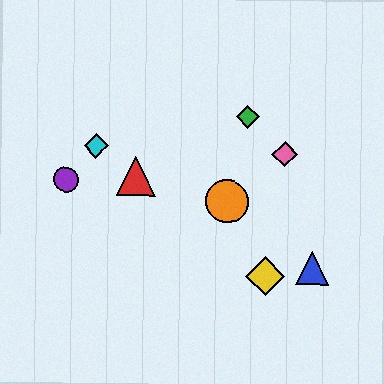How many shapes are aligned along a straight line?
3 shapes (the red triangle, the yellow diamond, the cyan diamond) are aligned along a straight line.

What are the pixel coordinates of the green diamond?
The green diamond is at (248, 117).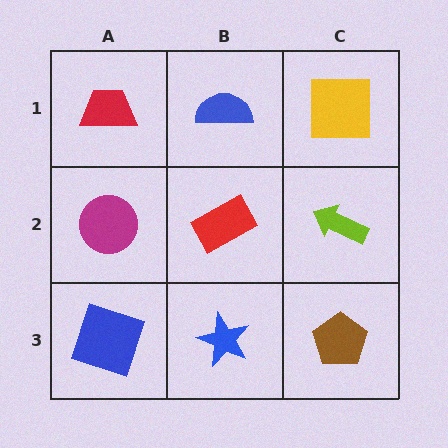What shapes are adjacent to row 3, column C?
A lime arrow (row 2, column C), a blue star (row 3, column B).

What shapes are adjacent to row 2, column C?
A yellow square (row 1, column C), a brown pentagon (row 3, column C), a red rectangle (row 2, column B).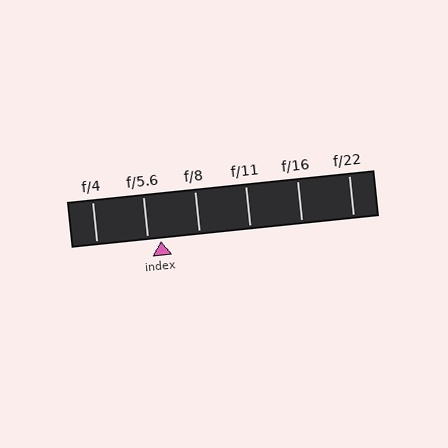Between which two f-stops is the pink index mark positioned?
The index mark is between f/5.6 and f/8.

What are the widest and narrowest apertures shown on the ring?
The widest aperture shown is f/4 and the narrowest is f/22.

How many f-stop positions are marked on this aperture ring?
There are 6 f-stop positions marked.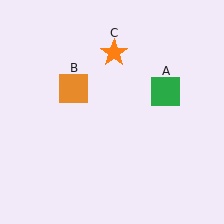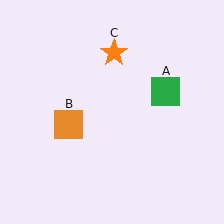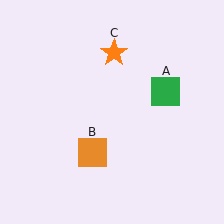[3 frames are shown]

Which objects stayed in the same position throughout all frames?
Green square (object A) and orange star (object C) remained stationary.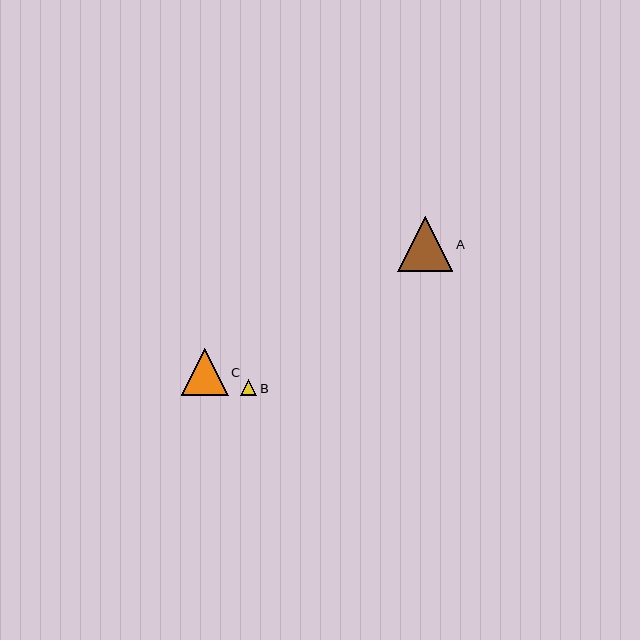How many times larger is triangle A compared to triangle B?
Triangle A is approximately 3.4 times the size of triangle B.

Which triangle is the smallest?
Triangle B is the smallest with a size of approximately 16 pixels.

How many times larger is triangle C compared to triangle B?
Triangle C is approximately 2.9 times the size of triangle B.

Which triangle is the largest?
Triangle A is the largest with a size of approximately 55 pixels.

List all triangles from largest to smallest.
From largest to smallest: A, C, B.